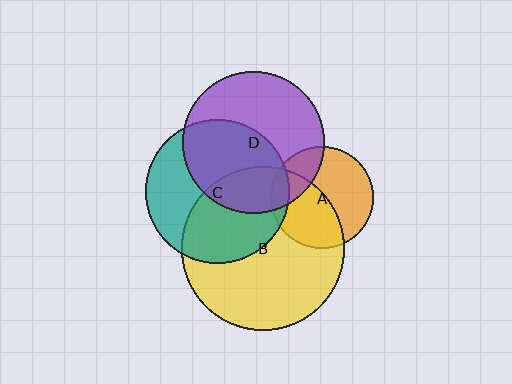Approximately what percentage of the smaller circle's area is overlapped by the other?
Approximately 20%.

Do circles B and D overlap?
Yes.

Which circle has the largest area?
Circle B (yellow).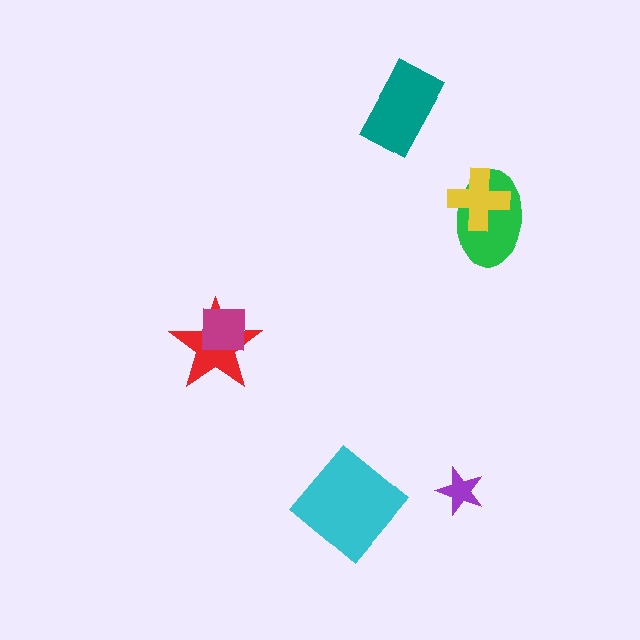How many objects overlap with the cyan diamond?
0 objects overlap with the cyan diamond.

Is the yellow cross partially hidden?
No, no other shape covers it.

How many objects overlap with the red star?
1 object overlaps with the red star.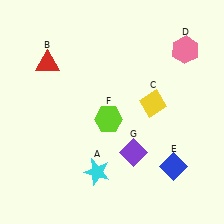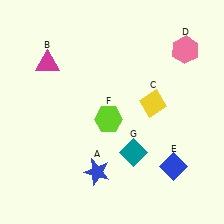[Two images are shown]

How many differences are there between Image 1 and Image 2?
There are 3 differences between the two images.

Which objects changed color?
A changed from cyan to blue. B changed from red to magenta. G changed from purple to teal.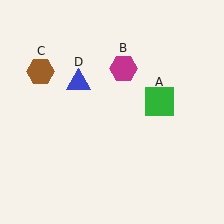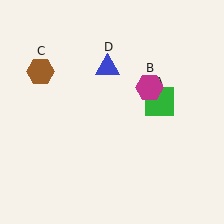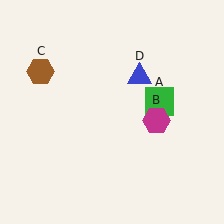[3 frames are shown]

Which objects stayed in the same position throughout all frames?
Green square (object A) and brown hexagon (object C) remained stationary.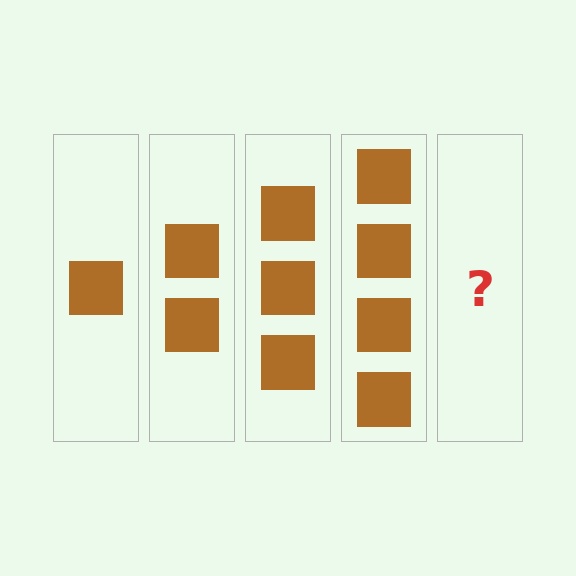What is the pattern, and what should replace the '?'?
The pattern is that each step adds one more square. The '?' should be 5 squares.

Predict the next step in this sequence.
The next step is 5 squares.